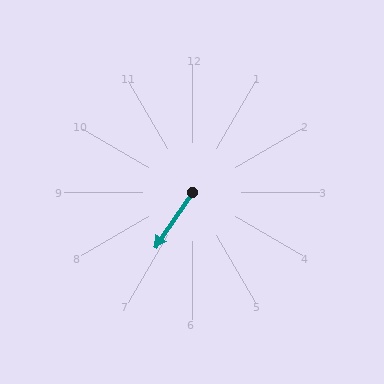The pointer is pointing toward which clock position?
Roughly 7 o'clock.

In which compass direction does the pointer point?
Southwest.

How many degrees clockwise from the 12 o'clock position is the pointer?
Approximately 214 degrees.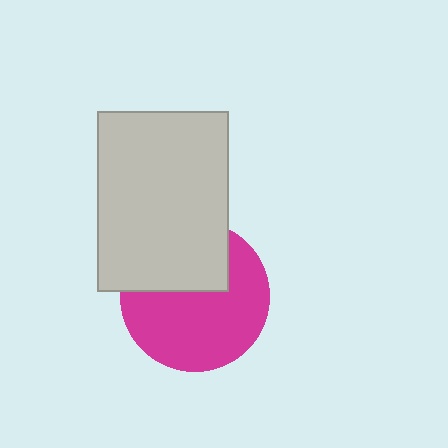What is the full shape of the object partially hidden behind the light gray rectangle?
The partially hidden object is a magenta circle.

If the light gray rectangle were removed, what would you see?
You would see the complete magenta circle.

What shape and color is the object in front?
The object in front is a light gray rectangle.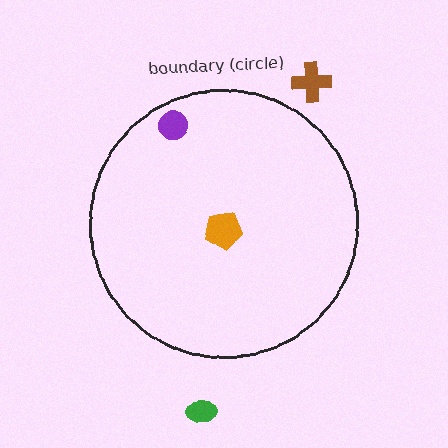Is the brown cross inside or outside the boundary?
Outside.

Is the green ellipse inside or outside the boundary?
Outside.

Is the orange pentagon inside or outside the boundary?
Inside.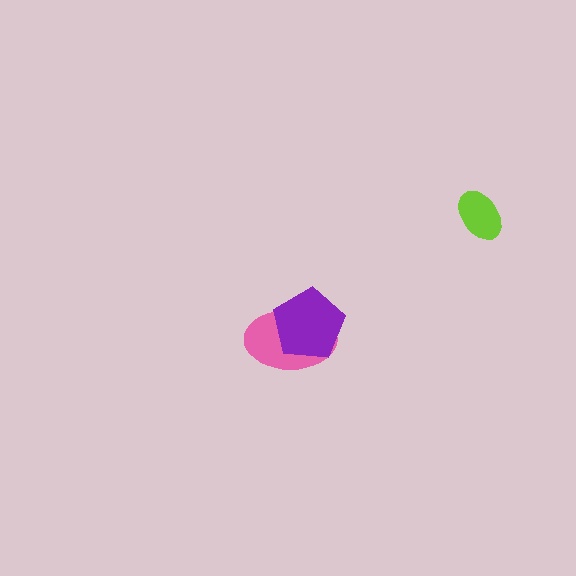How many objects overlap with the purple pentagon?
1 object overlaps with the purple pentagon.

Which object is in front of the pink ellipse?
The purple pentagon is in front of the pink ellipse.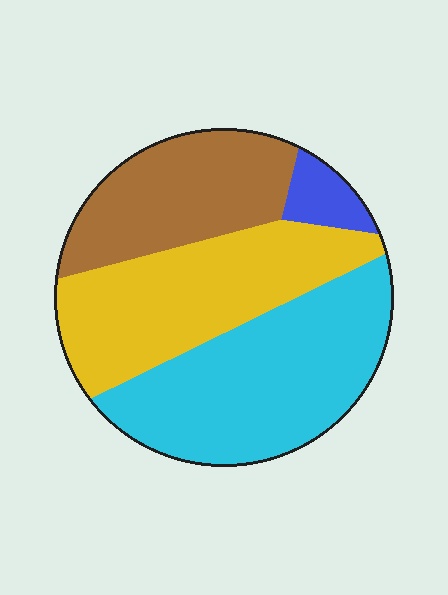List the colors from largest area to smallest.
From largest to smallest: cyan, yellow, brown, blue.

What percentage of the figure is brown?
Brown takes up about one quarter (1/4) of the figure.